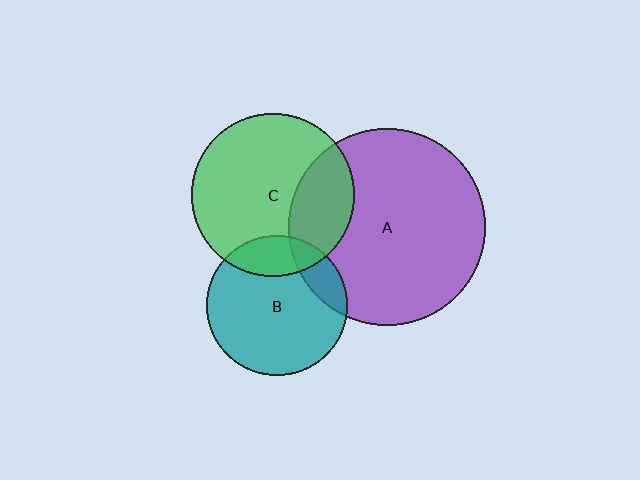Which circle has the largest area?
Circle A (purple).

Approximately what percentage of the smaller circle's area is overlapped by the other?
Approximately 15%.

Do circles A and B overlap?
Yes.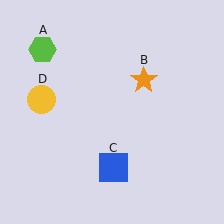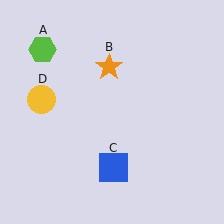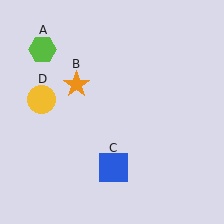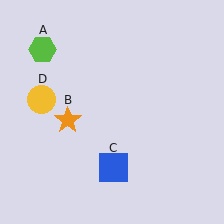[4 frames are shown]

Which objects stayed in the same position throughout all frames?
Lime hexagon (object A) and blue square (object C) and yellow circle (object D) remained stationary.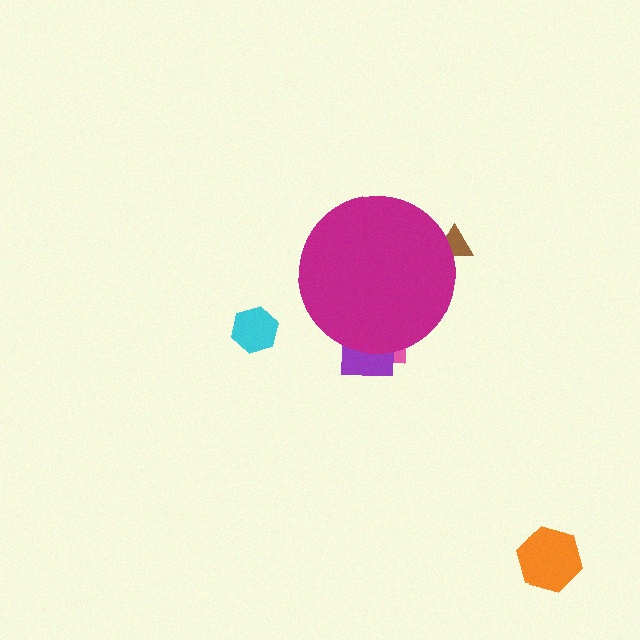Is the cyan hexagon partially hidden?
No, the cyan hexagon is fully visible.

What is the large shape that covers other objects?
A magenta circle.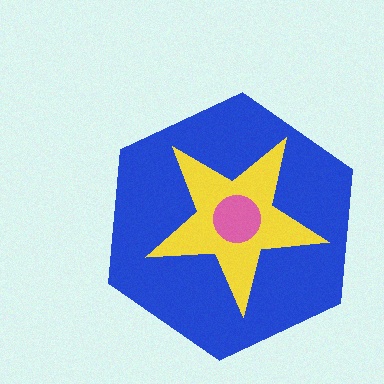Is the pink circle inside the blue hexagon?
Yes.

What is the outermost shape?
The blue hexagon.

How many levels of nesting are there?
3.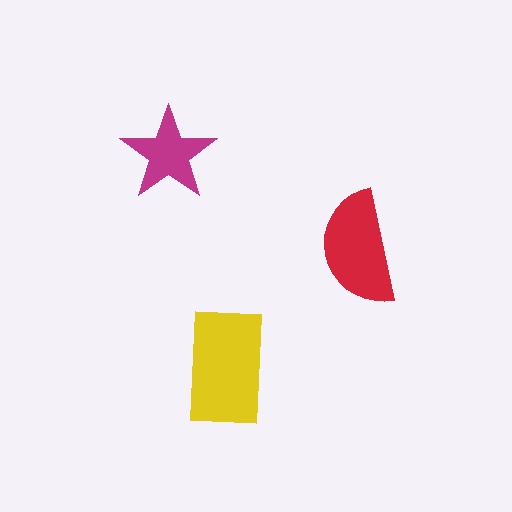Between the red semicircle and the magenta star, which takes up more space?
The red semicircle.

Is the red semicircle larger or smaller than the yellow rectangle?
Smaller.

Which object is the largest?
The yellow rectangle.